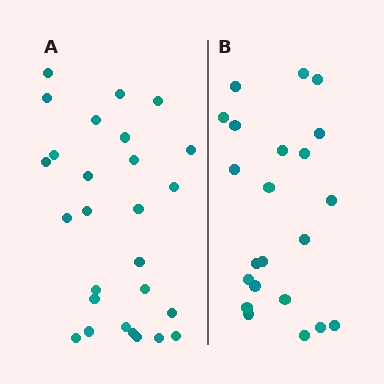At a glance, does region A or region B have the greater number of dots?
Region A (the left region) has more dots.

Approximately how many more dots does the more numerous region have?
Region A has about 5 more dots than region B.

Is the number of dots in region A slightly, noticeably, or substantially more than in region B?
Region A has only slightly more — the two regions are fairly close. The ratio is roughly 1.2 to 1.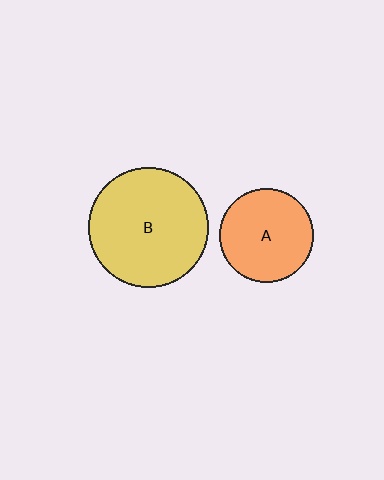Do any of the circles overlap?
No, none of the circles overlap.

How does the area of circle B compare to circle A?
Approximately 1.7 times.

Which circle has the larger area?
Circle B (yellow).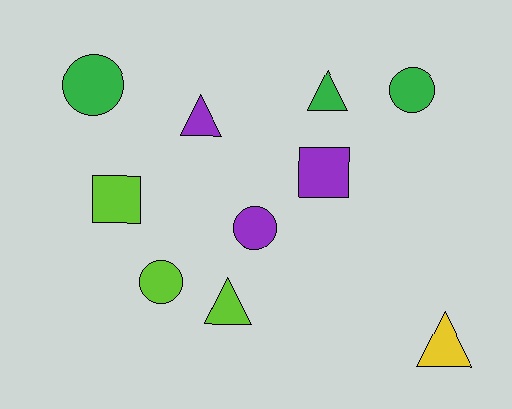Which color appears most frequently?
Lime, with 3 objects.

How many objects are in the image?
There are 10 objects.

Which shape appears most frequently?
Circle, with 4 objects.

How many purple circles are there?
There is 1 purple circle.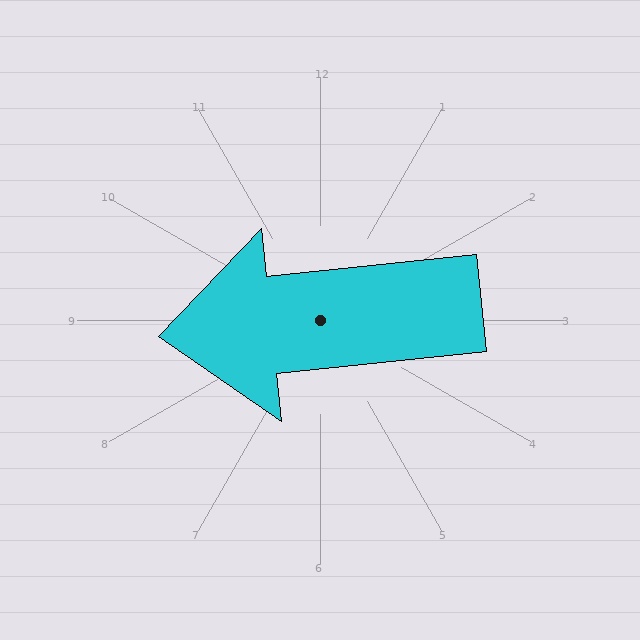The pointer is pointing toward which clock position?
Roughly 9 o'clock.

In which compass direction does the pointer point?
West.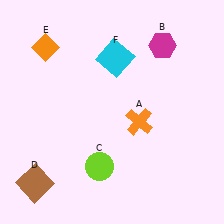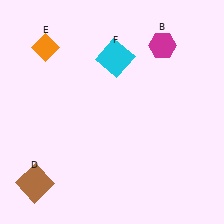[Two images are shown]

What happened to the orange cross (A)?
The orange cross (A) was removed in Image 2. It was in the bottom-right area of Image 1.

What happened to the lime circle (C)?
The lime circle (C) was removed in Image 2. It was in the bottom-left area of Image 1.